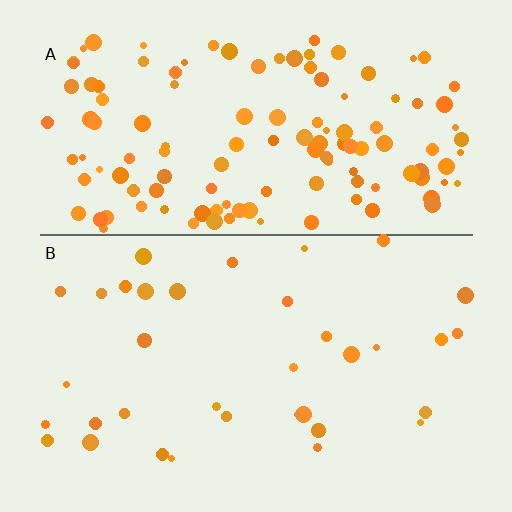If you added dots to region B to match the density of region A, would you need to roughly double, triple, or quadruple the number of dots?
Approximately quadruple.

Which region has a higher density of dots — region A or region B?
A (the top).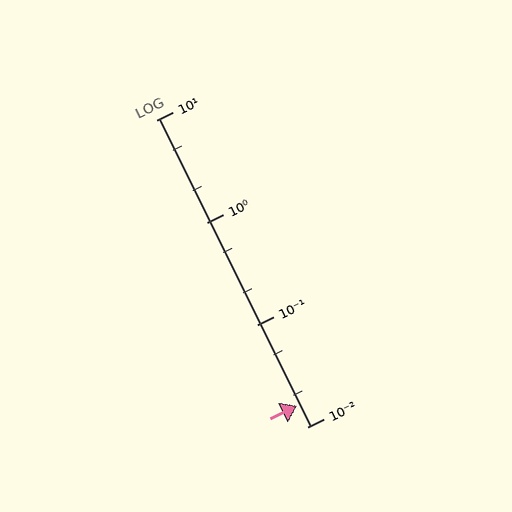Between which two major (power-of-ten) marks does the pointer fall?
The pointer is between 0.01 and 0.1.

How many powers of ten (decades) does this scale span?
The scale spans 3 decades, from 0.01 to 10.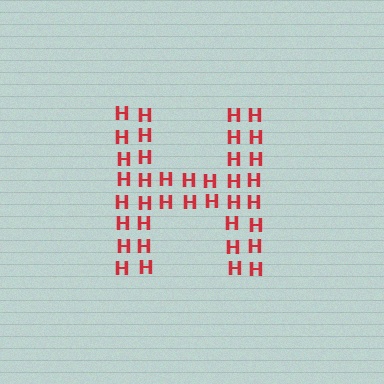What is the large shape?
The large shape is the letter H.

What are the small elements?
The small elements are letter H's.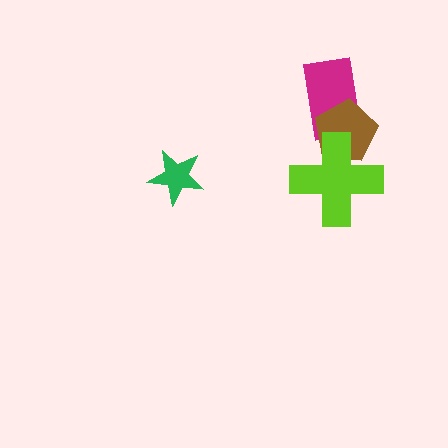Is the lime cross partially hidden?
No, no other shape covers it.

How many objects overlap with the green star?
0 objects overlap with the green star.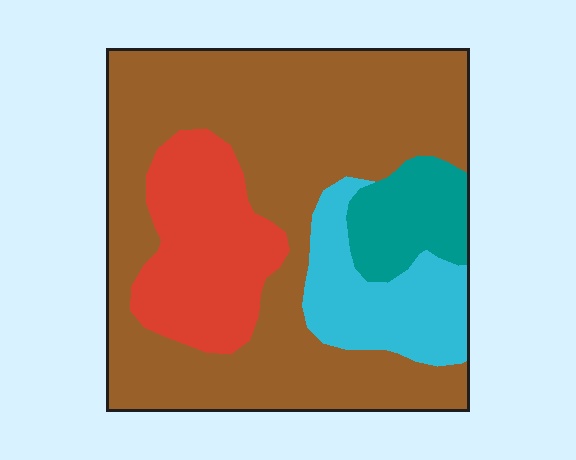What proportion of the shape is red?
Red covers roughly 20% of the shape.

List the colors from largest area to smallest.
From largest to smallest: brown, red, cyan, teal.